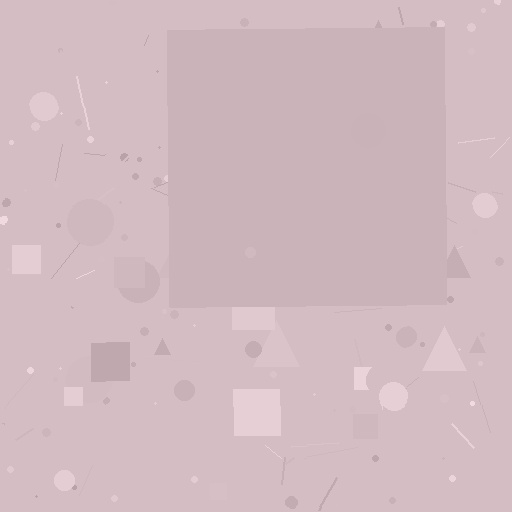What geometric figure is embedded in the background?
A square is embedded in the background.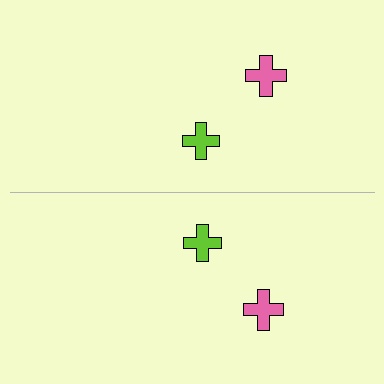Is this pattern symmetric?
Yes, this pattern has bilateral (reflection) symmetry.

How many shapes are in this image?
There are 4 shapes in this image.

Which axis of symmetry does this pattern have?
The pattern has a horizontal axis of symmetry running through the center of the image.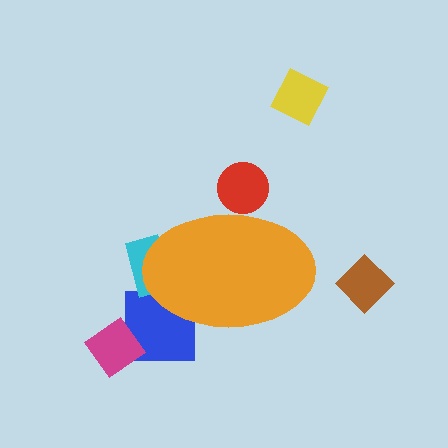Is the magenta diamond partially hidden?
No, the magenta diamond is fully visible.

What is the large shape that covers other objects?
An orange ellipse.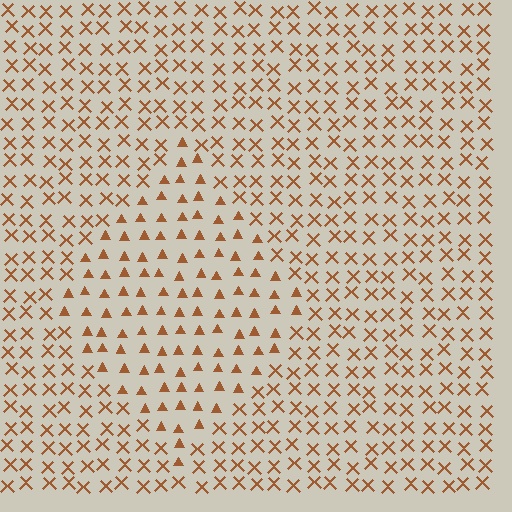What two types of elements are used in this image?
The image uses triangles inside the diamond region and X marks outside it.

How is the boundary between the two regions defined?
The boundary is defined by a change in element shape: triangles inside vs. X marks outside. All elements share the same color and spacing.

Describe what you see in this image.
The image is filled with small brown elements arranged in a uniform grid. A diamond-shaped region contains triangles, while the surrounding area contains X marks. The boundary is defined purely by the change in element shape.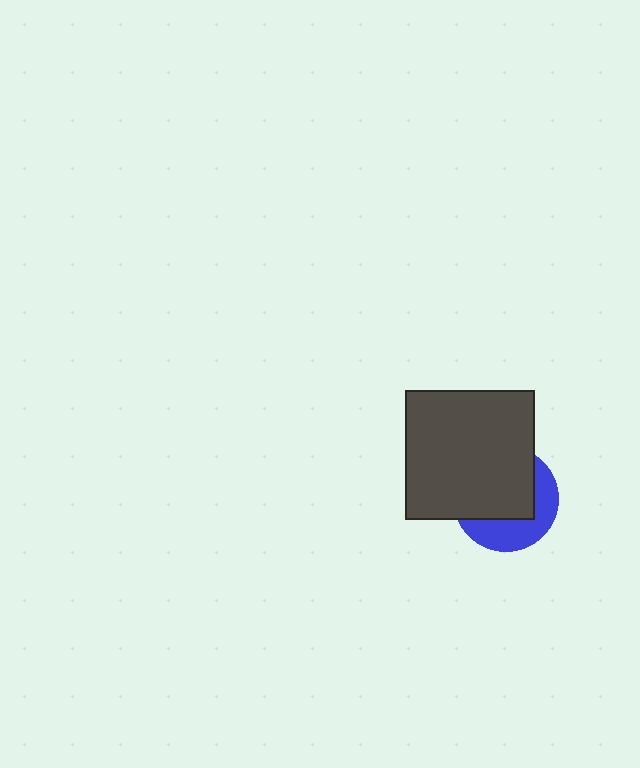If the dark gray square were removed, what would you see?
You would see the complete blue circle.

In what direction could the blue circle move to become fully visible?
The blue circle could move toward the lower-right. That would shift it out from behind the dark gray square entirely.